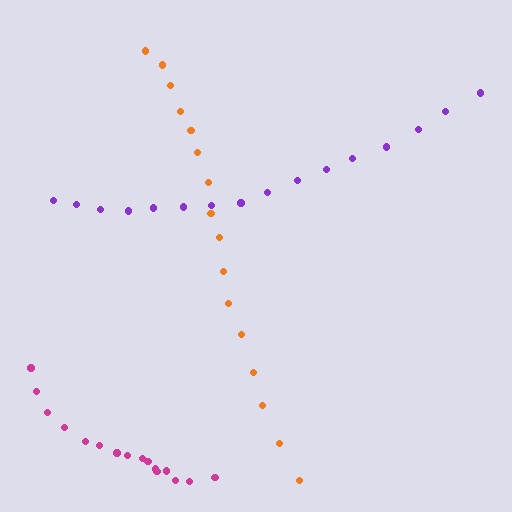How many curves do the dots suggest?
There are 3 distinct paths.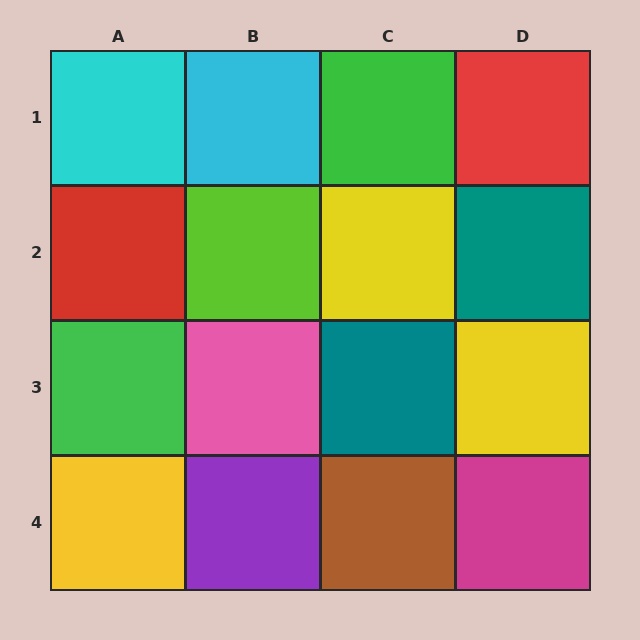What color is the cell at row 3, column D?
Yellow.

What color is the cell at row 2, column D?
Teal.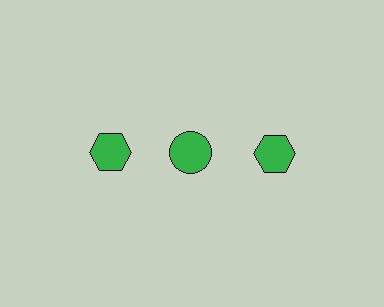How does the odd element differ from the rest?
It has a different shape: circle instead of hexagon.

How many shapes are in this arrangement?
There are 3 shapes arranged in a grid pattern.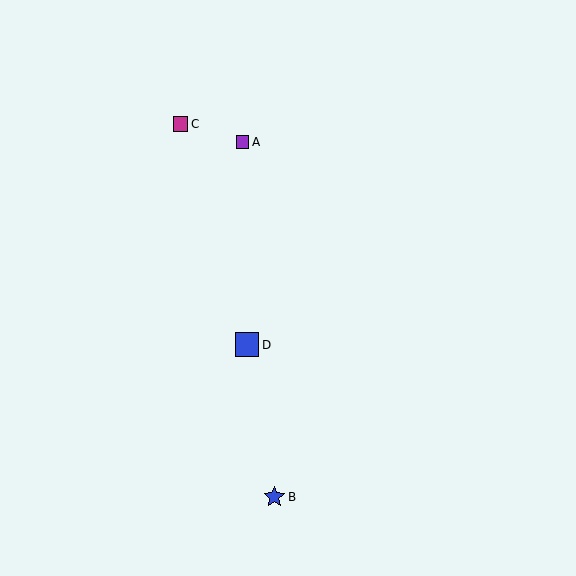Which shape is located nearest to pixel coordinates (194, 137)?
The magenta square (labeled C) at (180, 124) is nearest to that location.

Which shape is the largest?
The blue square (labeled D) is the largest.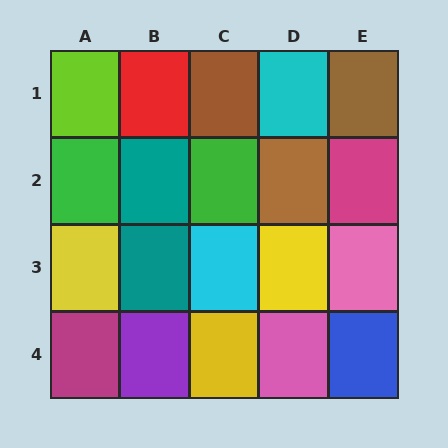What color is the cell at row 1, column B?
Red.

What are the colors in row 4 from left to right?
Magenta, purple, yellow, pink, blue.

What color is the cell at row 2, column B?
Teal.